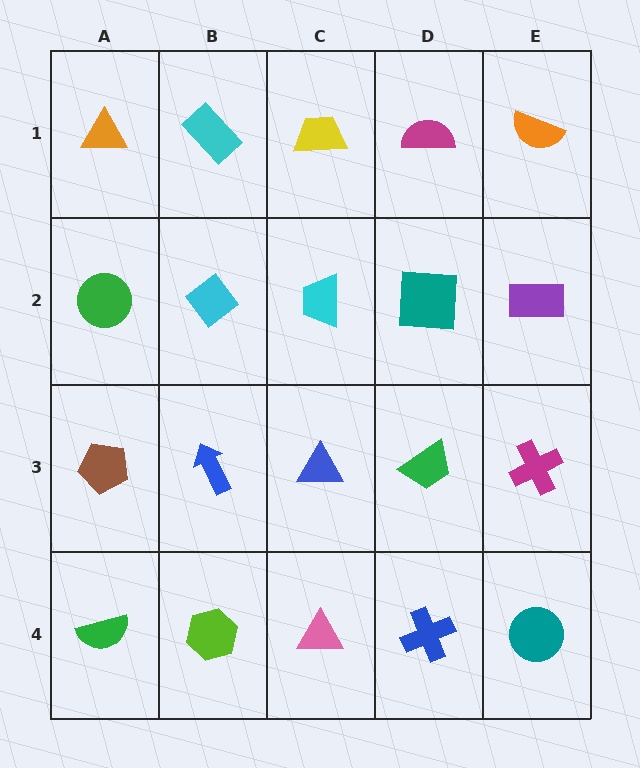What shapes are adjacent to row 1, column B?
A cyan diamond (row 2, column B), an orange triangle (row 1, column A), a yellow trapezoid (row 1, column C).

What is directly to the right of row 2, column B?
A cyan trapezoid.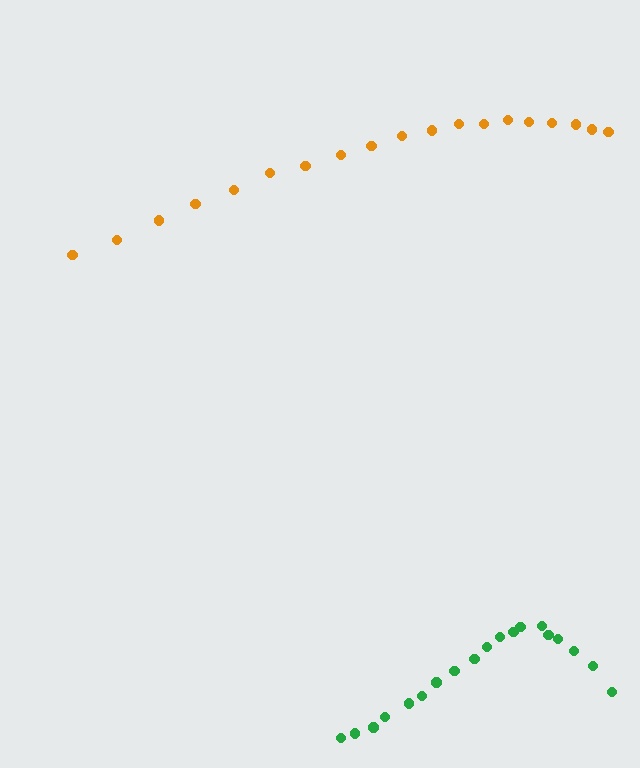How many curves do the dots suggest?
There are 2 distinct paths.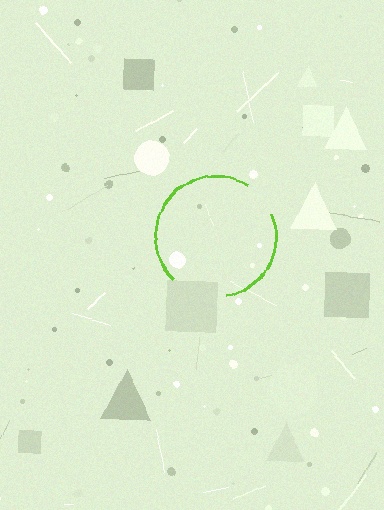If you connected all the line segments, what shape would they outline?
They would outline a circle.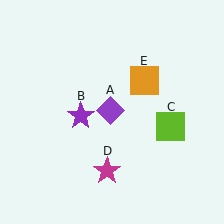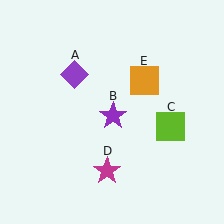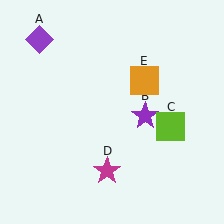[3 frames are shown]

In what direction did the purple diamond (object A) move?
The purple diamond (object A) moved up and to the left.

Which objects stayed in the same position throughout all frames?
Lime square (object C) and magenta star (object D) and orange square (object E) remained stationary.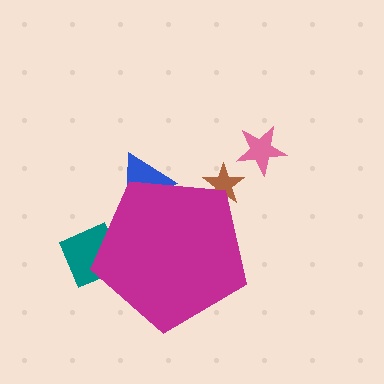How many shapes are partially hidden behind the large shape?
3 shapes are partially hidden.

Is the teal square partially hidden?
Yes, the teal square is partially hidden behind the magenta pentagon.